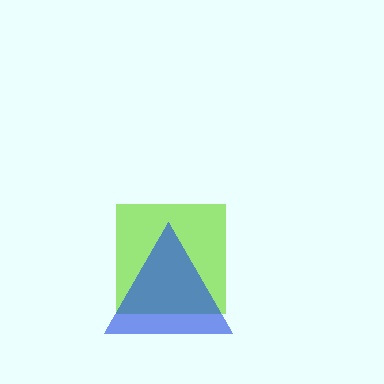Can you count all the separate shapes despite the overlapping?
Yes, there are 2 separate shapes.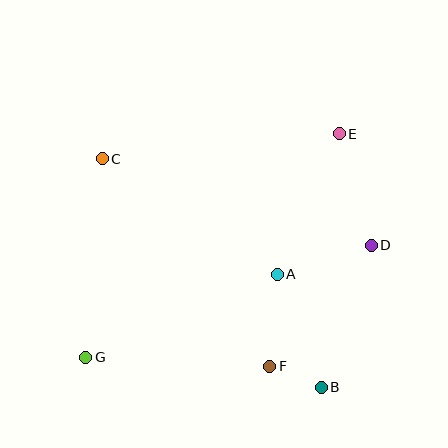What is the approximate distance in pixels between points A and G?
The distance between A and G is approximately 209 pixels.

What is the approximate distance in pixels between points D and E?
The distance between D and E is approximately 116 pixels.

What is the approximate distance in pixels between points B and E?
The distance between B and E is approximately 254 pixels.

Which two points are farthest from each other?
Points E and G are farthest from each other.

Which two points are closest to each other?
Points B and F are closest to each other.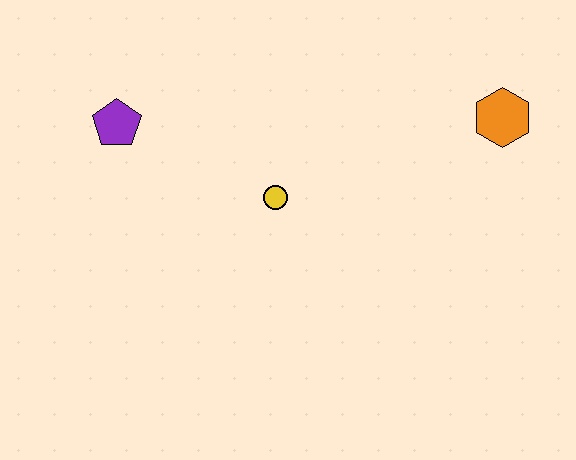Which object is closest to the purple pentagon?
The yellow circle is closest to the purple pentagon.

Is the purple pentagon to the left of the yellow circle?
Yes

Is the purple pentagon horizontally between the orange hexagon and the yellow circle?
No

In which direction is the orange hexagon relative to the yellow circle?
The orange hexagon is to the right of the yellow circle.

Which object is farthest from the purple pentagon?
The orange hexagon is farthest from the purple pentagon.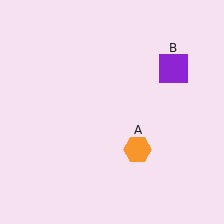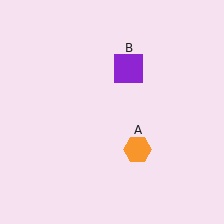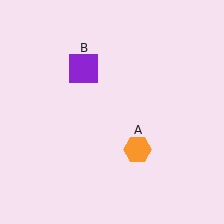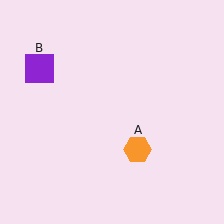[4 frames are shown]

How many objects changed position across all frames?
1 object changed position: purple square (object B).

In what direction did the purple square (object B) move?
The purple square (object B) moved left.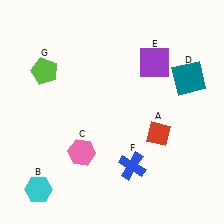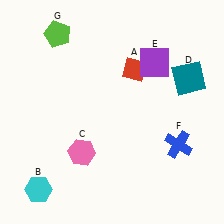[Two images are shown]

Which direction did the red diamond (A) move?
The red diamond (A) moved up.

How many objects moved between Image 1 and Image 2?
3 objects moved between the two images.